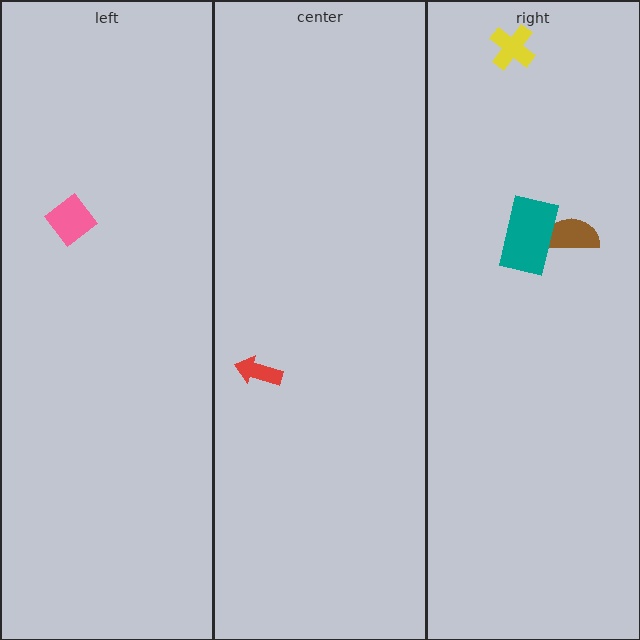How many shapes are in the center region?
1.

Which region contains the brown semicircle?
The right region.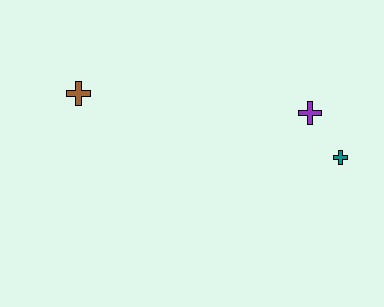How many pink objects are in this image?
There are no pink objects.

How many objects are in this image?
There are 3 objects.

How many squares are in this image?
There are no squares.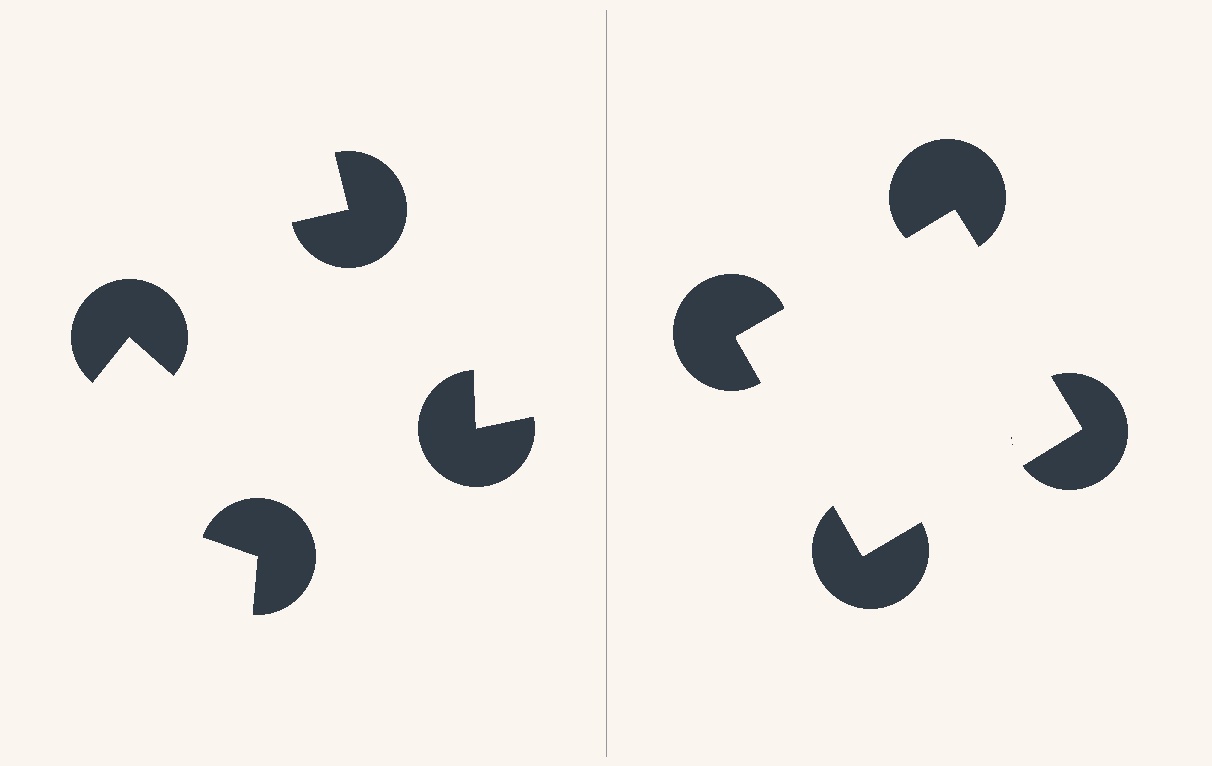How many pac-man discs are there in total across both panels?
8 — 4 on each side.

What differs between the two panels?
The pac-man discs are positioned identically on both sides; only the wedge orientations differ. On the right they align to a square; on the left they are misaligned.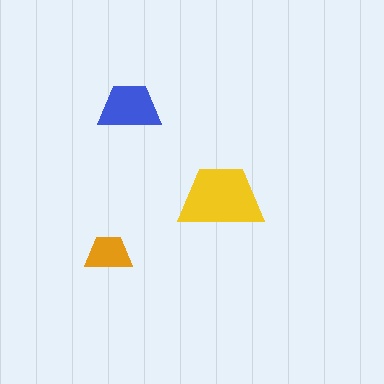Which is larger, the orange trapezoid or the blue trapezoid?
The blue one.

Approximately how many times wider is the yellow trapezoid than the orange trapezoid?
About 2 times wider.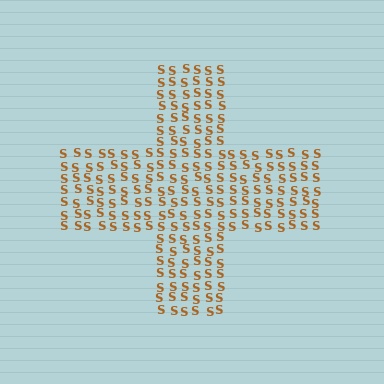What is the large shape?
The large shape is a cross.